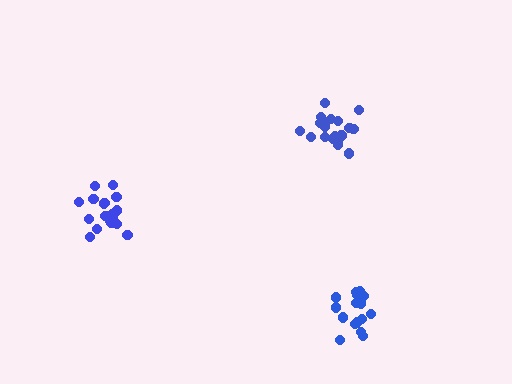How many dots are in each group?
Group 1: 20 dots, Group 2: 19 dots, Group 3: 18 dots (57 total).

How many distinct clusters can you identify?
There are 3 distinct clusters.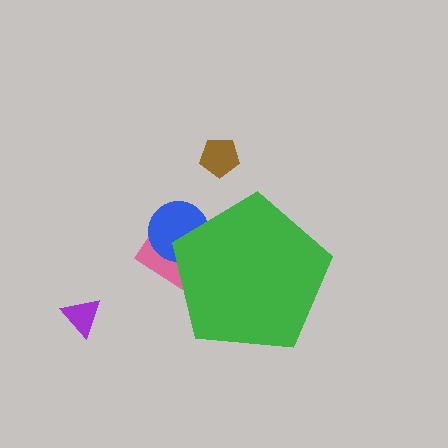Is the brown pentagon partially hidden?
No, the brown pentagon is fully visible.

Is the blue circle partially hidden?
Yes, the blue circle is partially hidden behind the green pentagon.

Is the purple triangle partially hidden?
No, the purple triangle is fully visible.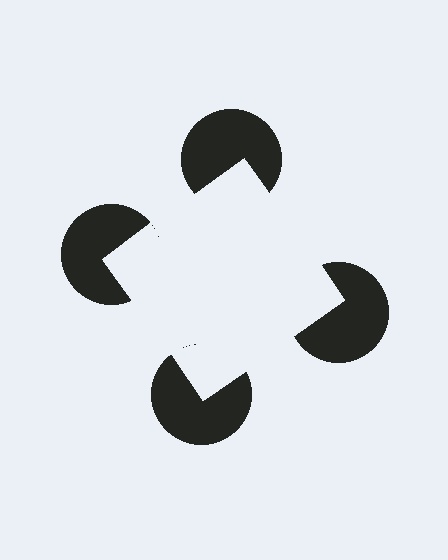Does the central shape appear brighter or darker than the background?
It typically appears slightly brighter than the background, even though no actual brightness change is drawn.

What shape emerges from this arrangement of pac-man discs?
An illusory square — its edges are inferred from the aligned wedge cuts in the pac-man discs, not physically drawn.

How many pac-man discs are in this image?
There are 4 — one at each vertex of the illusory square.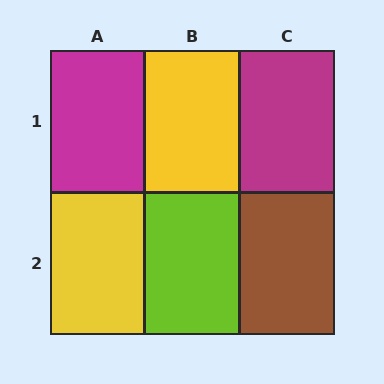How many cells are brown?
1 cell is brown.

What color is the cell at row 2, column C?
Brown.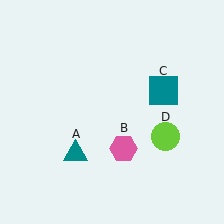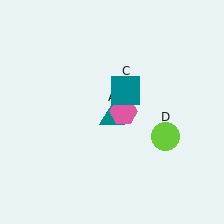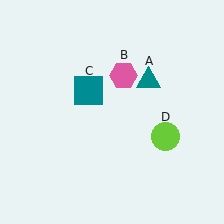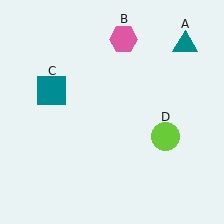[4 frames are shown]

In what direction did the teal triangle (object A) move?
The teal triangle (object A) moved up and to the right.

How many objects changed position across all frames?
3 objects changed position: teal triangle (object A), pink hexagon (object B), teal square (object C).